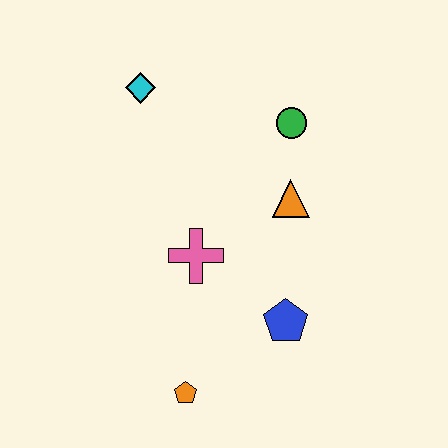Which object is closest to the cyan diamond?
The green circle is closest to the cyan diamond.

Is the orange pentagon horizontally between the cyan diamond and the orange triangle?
Yes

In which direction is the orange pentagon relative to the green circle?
The orange pentagon is below the green circle.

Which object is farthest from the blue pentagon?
The cyan diamond is farthest from the blue pentagon.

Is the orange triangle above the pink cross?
Yes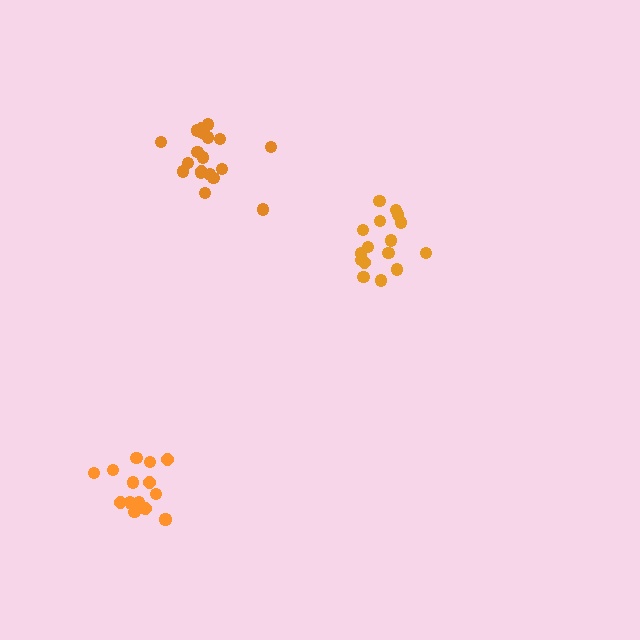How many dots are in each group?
Group 1: 17 dots, Group 2: 19 dots, Group 3: 16 dots (52 total).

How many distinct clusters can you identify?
There are 3 distinct clusters.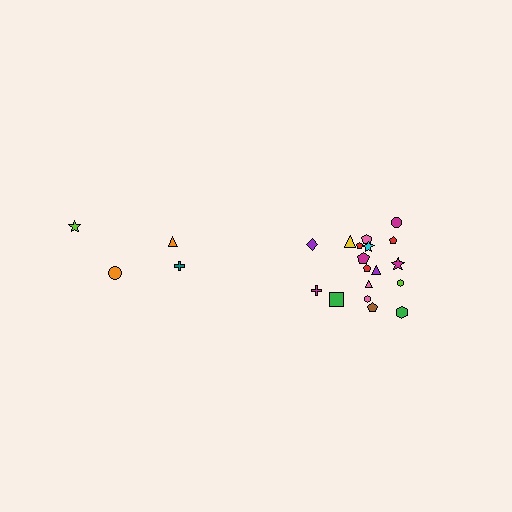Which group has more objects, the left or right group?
The right group.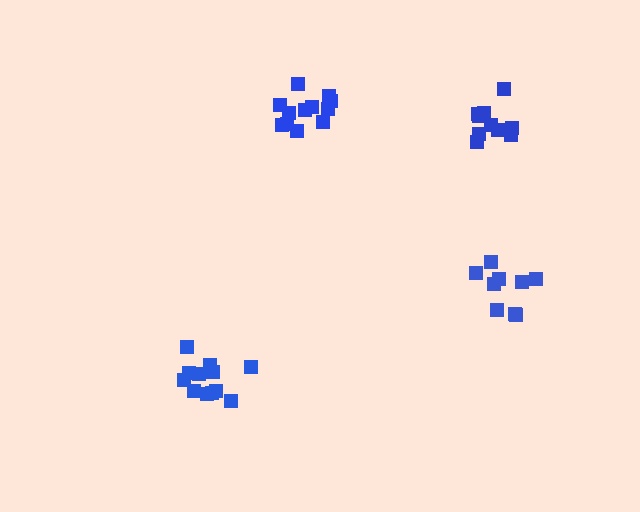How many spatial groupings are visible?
There are 4 spatial groupings.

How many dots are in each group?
Group 1: 9 dots, Group 2: 12 dots, Group 3: 12 dots, Group 4: 12 dots (45 total).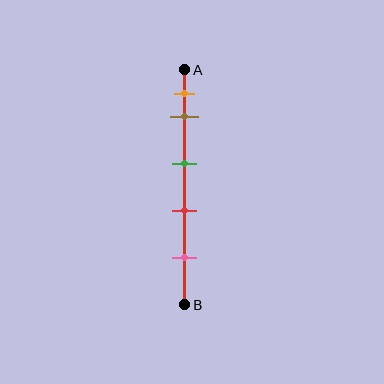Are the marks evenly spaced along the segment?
No, the marks are not evenly spaced.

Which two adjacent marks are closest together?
The orange and brown marks are the closest adjacent pair.